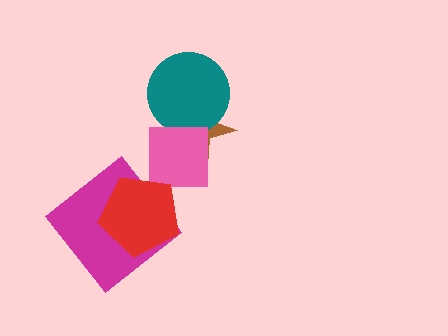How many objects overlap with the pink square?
1 object overlaps with the pink square.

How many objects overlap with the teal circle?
1 object overlaps with the teal circle.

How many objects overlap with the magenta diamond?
1 object overlaps with the magenta diamond.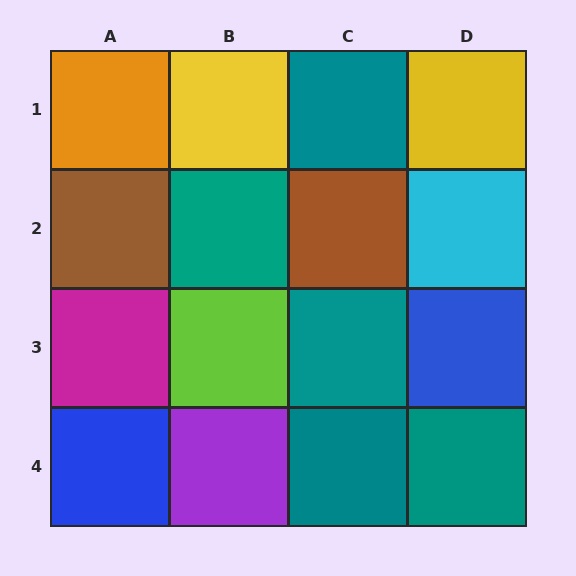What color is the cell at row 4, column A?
Blue.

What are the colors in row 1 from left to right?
Orange, yellow, teal, yellow.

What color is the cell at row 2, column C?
Brown.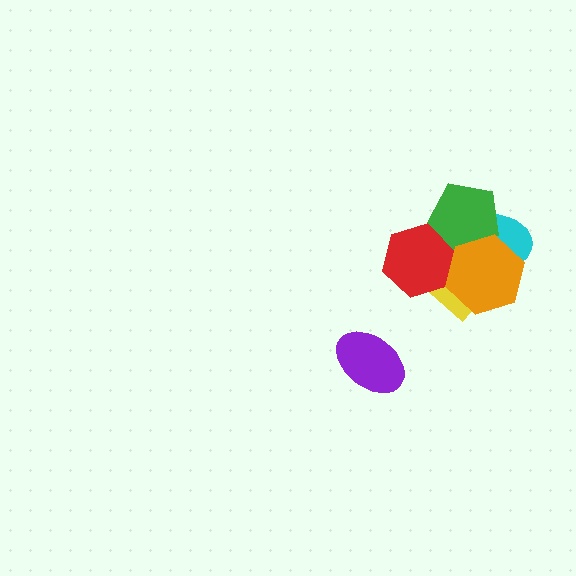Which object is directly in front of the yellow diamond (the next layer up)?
The cyan ellipse is directly in front of the yellow diamond.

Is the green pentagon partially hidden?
Yes, it is partially covered by another shape.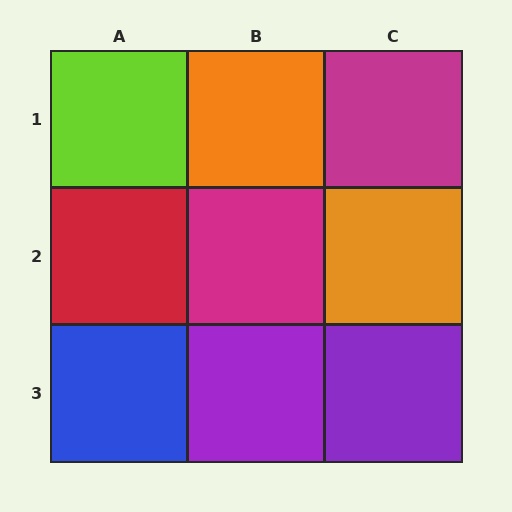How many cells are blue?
1 cell is blue.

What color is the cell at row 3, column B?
Purple.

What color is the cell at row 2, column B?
Magenta.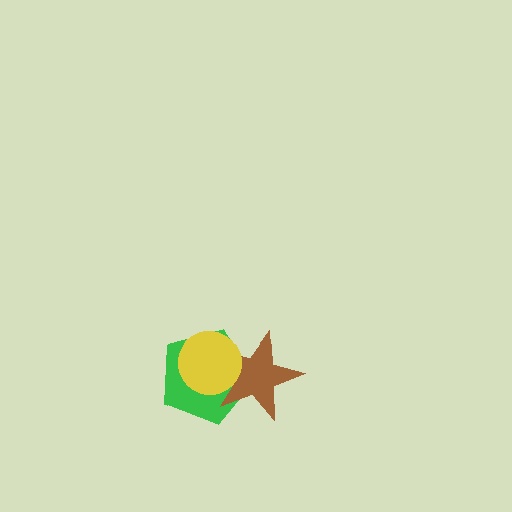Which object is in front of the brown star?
The yellow circle is in front of the brown star.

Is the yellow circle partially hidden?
No, no other shape covers it.